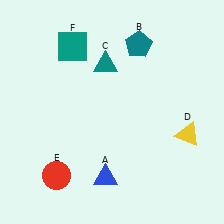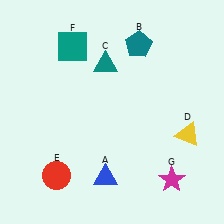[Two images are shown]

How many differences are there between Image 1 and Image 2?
There is 1 difference between the two images.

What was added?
A magenta star (G) was added in Image 2.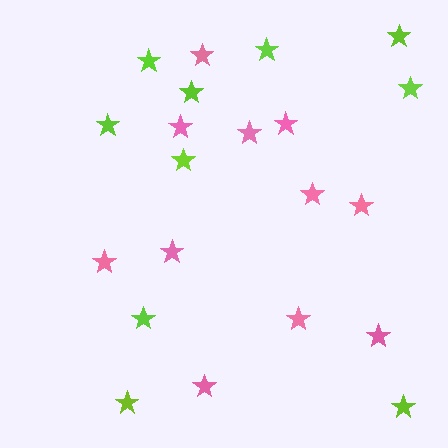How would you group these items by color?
There are 2 groups: one group of pink stars (11) and one group of lime stars (10).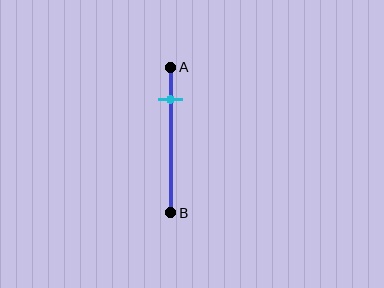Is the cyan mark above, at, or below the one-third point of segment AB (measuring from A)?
The cyan mark is above the one-third point of segment AB.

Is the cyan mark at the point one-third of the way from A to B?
No, the mark is at about 20% from A, not at the 33% one-third point.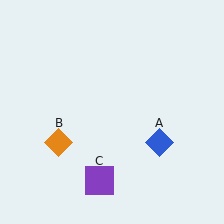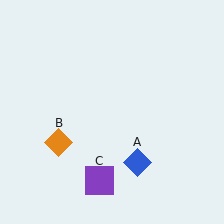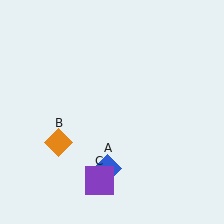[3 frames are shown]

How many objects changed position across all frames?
1 object changed position: blue diamond (object A).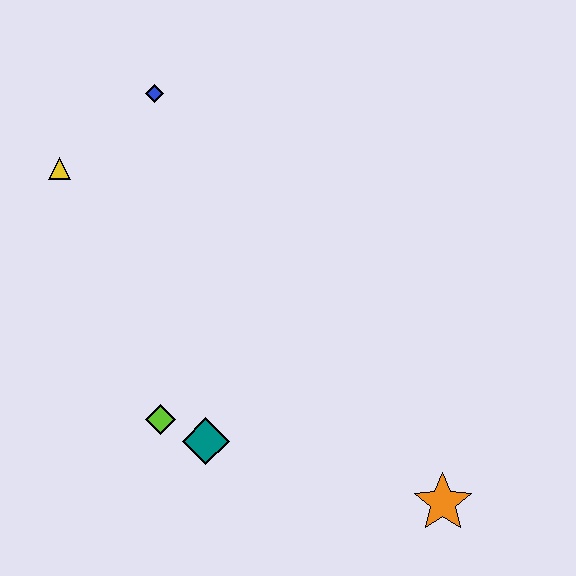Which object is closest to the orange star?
The teal diamond is closest to the orange star.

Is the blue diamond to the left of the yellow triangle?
No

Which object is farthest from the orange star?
The yellow triangle is farthest from the orange star.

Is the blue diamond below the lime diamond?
No